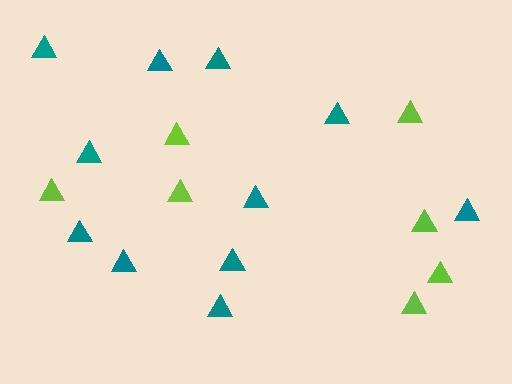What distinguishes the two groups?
There are 2 groups: one group of teal triangles (11) and one group of lime triangles (7).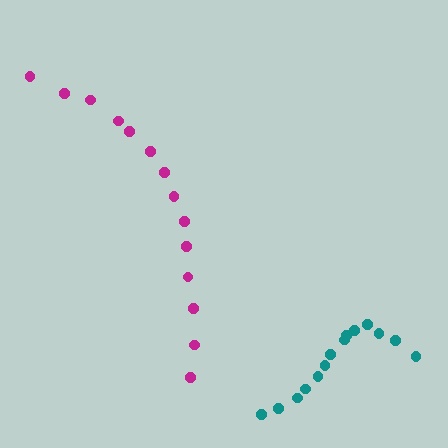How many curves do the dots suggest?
There are 2 distinct paths.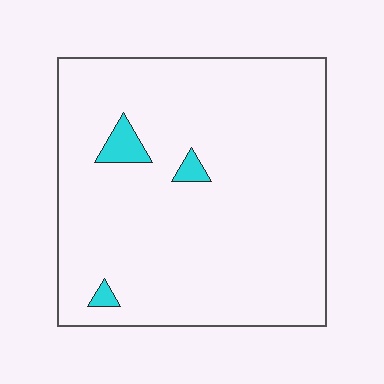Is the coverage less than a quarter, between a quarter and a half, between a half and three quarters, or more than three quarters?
Less than a quarter.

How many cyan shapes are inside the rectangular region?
3.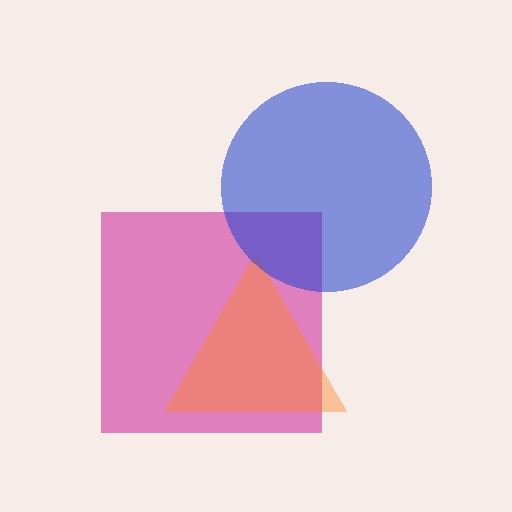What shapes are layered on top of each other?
The layered shapes are: a magenta square, an orange triangle, a blue circle.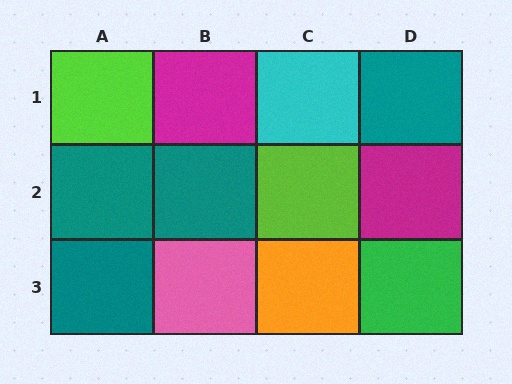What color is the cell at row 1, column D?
Teal.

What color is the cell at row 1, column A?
Lime.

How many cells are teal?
4 cells are teal.